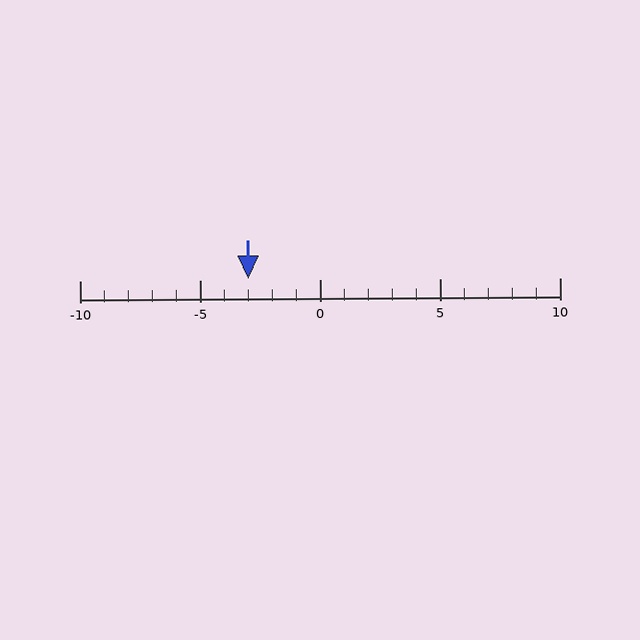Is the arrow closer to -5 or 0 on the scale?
The arrow is closer to -5.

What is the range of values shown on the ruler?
The ruler shows values from -10 to 10.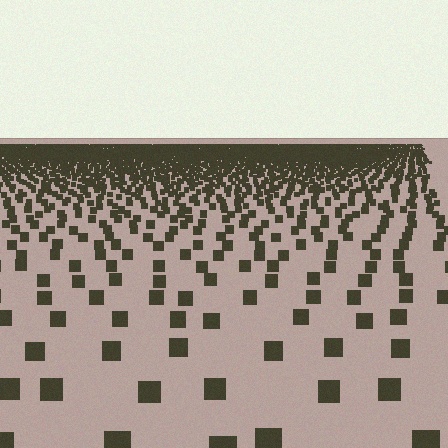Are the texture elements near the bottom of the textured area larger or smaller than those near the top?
Larger. Near the bottom, elements are closer to the viewer and appear at a bigger on-screen size.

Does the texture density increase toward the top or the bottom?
Density increases toward the top.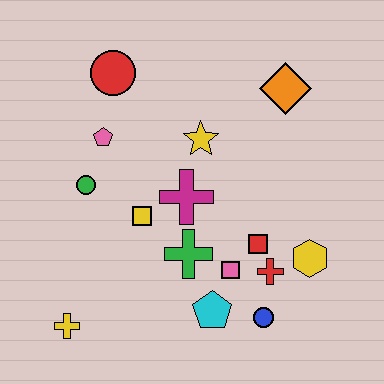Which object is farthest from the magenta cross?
The yellow cross is farthest from the magenta cross.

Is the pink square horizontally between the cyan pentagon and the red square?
Yes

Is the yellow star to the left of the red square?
Yes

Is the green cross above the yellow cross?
Yes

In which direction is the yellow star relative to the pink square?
The yellow star is above the pink square.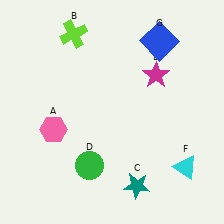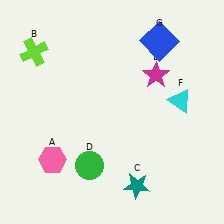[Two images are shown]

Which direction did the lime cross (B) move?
The lime cross (B) moved left.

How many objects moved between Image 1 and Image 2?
3 objects moved between the two images.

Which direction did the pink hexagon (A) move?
The pink hexagon (A) moved down.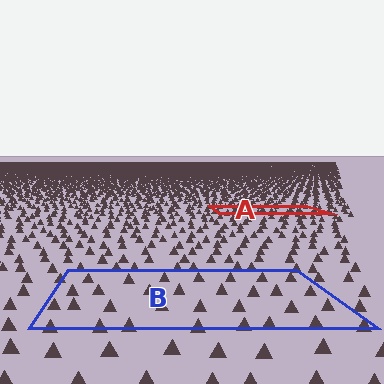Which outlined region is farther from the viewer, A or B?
Region A is farther from the viewer — the texture elements inside it appear smaller and more densely packed.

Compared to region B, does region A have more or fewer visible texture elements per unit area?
Region A has more texture elements per unit area — they are packed more densely because it is farther away.